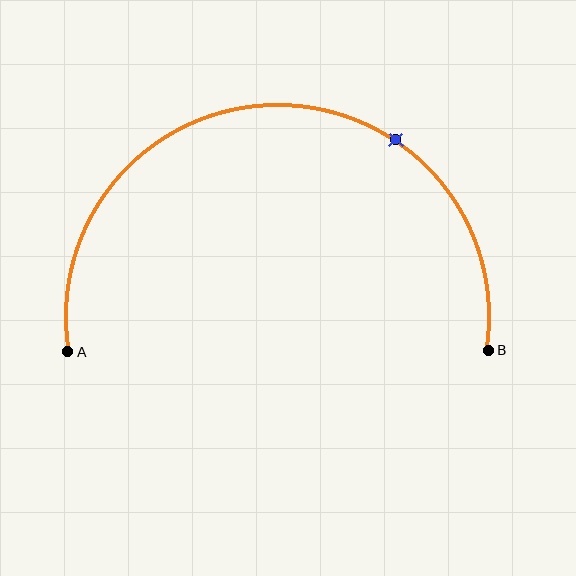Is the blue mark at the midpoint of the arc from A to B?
No. The blue mark lies on the arc but is closer to endpoint B. The arc midpoint would be at the point on the curve equidistant along the arc from both A and B.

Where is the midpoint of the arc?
The arc midpoint is the point on the curve farthest from the straight line joining A and B. It sits above that line.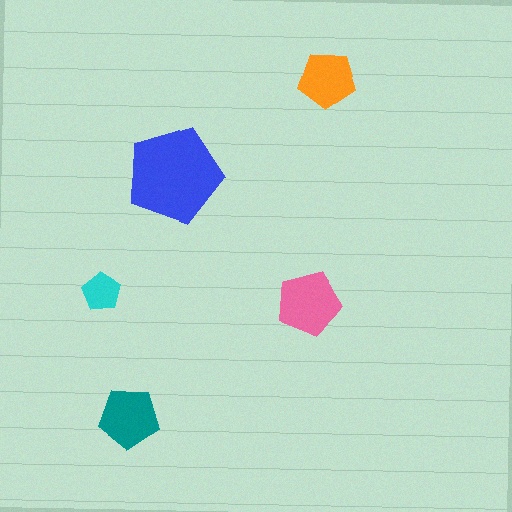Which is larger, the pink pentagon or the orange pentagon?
The pink one.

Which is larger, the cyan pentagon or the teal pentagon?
The teal one.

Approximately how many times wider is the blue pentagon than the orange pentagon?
About 1.5 times wider.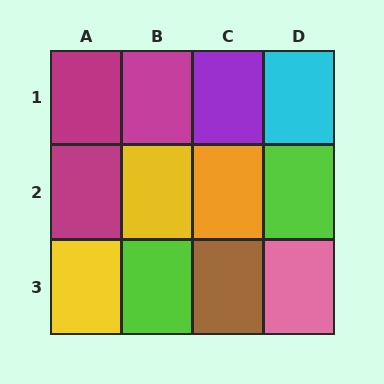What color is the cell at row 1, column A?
Magenta.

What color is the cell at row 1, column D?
Cyan.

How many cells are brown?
1 cell is brown.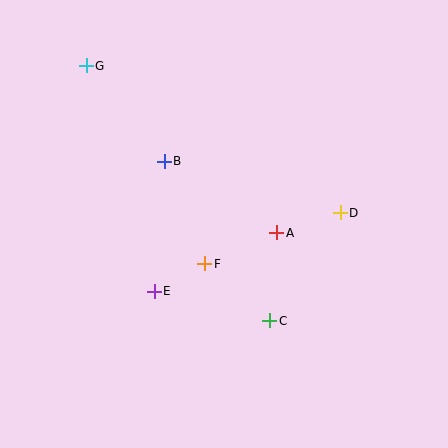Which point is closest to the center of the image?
Point F at (205, 264) is closest to the center.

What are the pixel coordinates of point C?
Point C is at (270, 321).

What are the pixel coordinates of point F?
Point F is at (205, 264).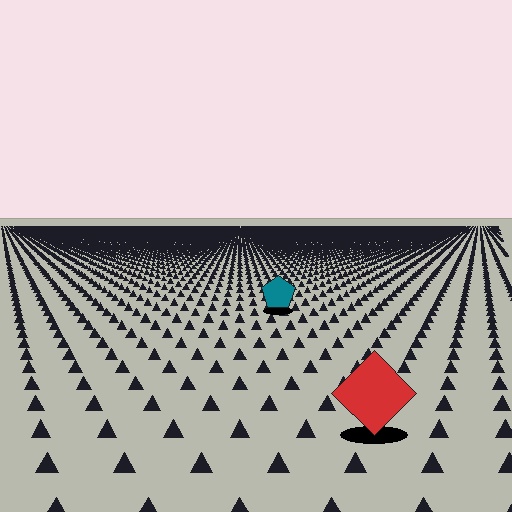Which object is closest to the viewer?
The red diamond is closest. The texture marks near it are larger and more spread out.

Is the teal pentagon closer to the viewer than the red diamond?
No. The red diamond is closer — you can tell from the texture gradient: the ground texture is coarser near it.